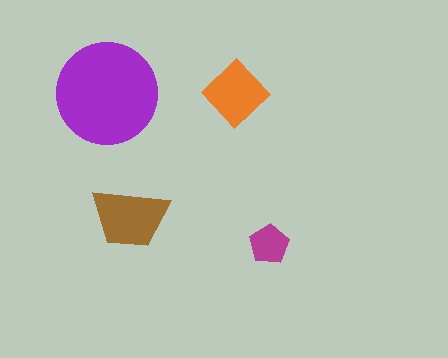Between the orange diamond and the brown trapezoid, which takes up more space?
The brown trapezoid.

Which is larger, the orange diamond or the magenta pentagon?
The orange diamond.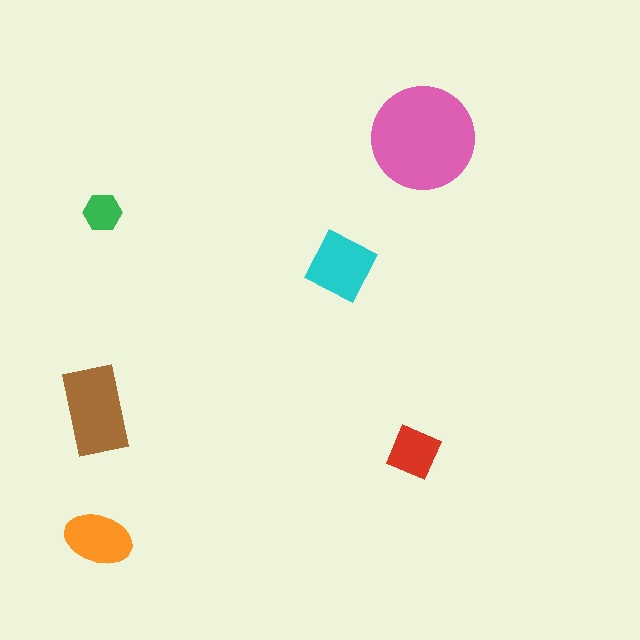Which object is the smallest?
The green hexagon.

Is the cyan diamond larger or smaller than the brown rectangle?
Smaller.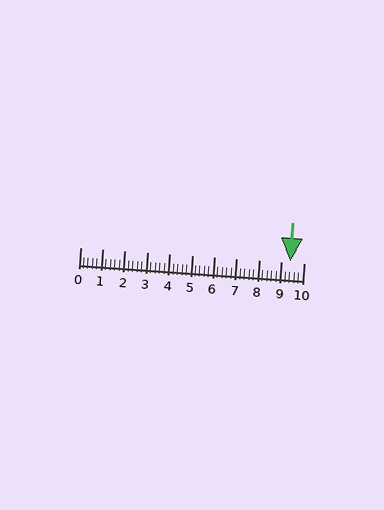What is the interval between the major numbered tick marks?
The major tick marks are spaced 1 units apart.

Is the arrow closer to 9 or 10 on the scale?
The arrow is closer to 9.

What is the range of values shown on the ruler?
The ruler shows values from 0 to 10.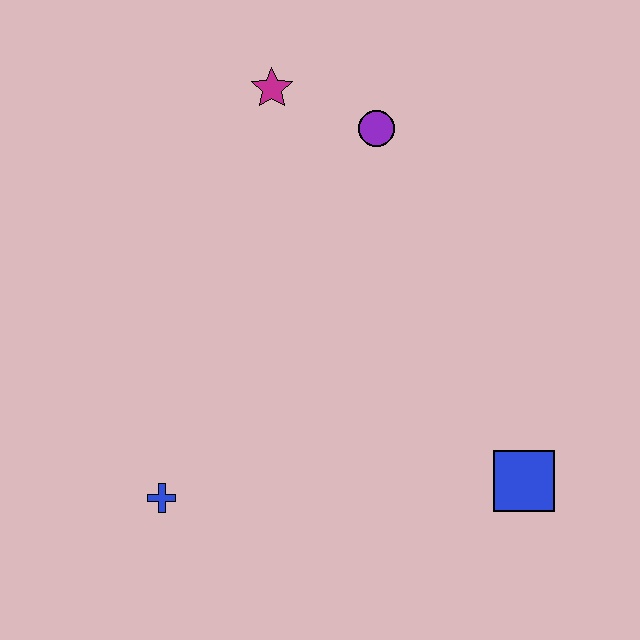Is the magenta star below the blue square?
No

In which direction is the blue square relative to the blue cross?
The blue square is to the right of the blue cross.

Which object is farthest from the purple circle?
The blue cross is farthest from the purple circle.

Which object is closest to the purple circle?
The magenta star is closest to the purple circle.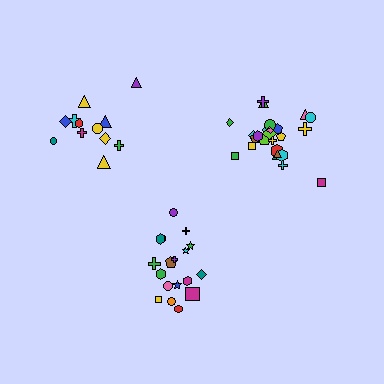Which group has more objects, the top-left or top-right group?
The top-right group.